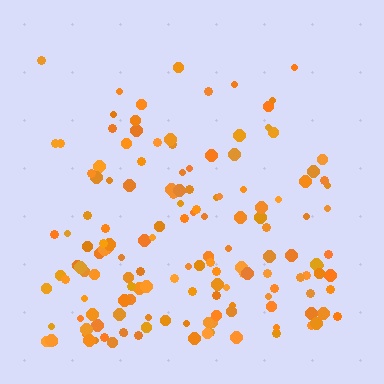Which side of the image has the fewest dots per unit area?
The top.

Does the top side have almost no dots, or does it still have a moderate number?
Still a moderate number, just noticeably fewer than the bottom.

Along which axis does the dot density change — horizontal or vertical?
Vertical.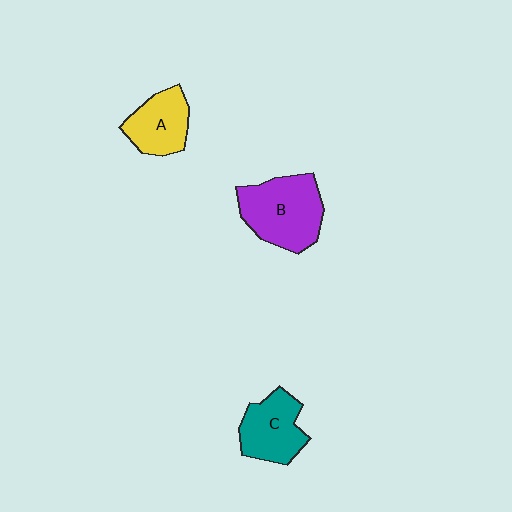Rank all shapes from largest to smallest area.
From largest to smallest: B (purple), C (teal), A (yellow).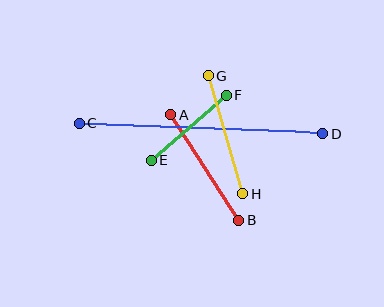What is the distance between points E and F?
The distance is approximately 99 pixels.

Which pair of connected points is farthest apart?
Points C and D are farthest apart.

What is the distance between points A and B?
The distance is approximately 126 pixels.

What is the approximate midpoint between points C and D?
The midpoint is at approximately (201, 128) pixels.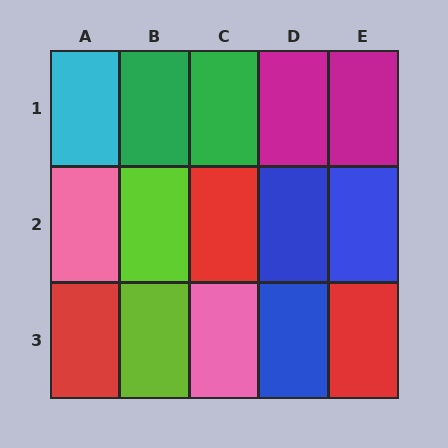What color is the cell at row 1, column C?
Green.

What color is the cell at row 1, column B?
Green.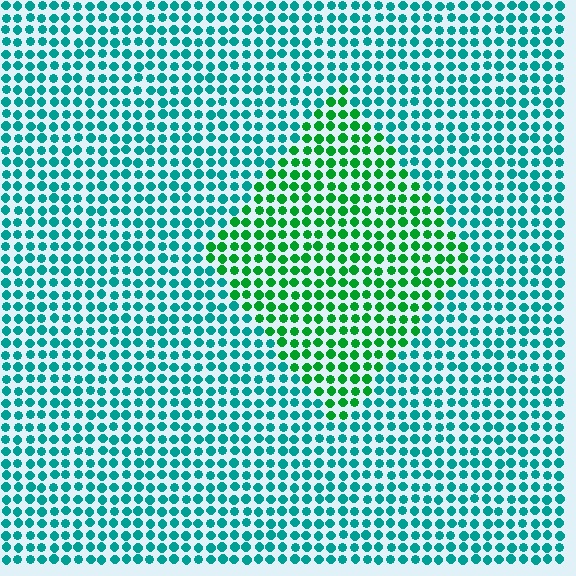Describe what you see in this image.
The image is filled with small teal elements in a uniform arrangement. A diamond-shaped region is visible where the elements are tinted to a slightly different hue, forming a subtle color boundary.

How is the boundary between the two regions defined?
The boundary is defined purely by a slight shift in hue (about 42 degrees). Spacing, size, and orientation are identical on both sides.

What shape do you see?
I see a diamond.